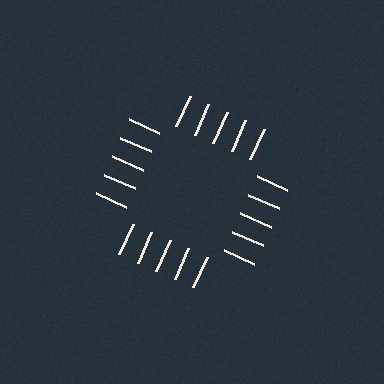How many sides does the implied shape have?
4 sides — the line-ends trace a square.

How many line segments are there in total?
20 — 5 along each of the 4 edges.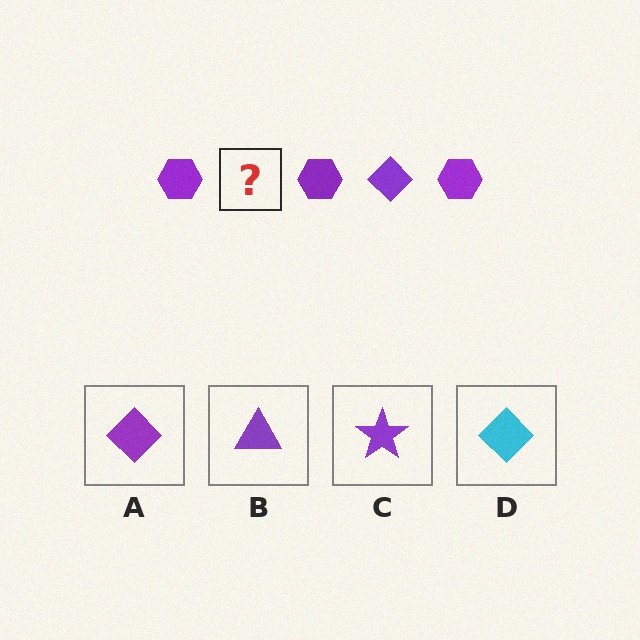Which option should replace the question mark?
Option A.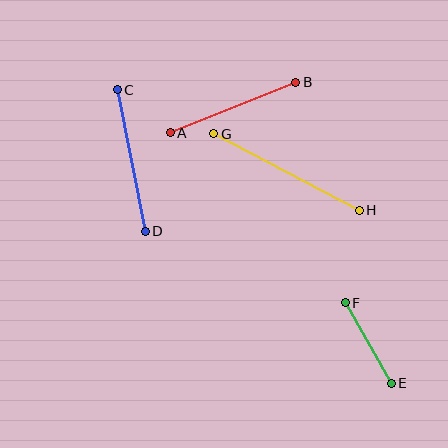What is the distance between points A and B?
The distance is approximately 135 pixels.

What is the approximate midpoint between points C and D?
The midpoint is at approximately (131, 160) pixels.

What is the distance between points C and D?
The distance is approximately 144 pixels.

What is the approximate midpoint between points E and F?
The midpoint is at approximately (368, 343) pixels.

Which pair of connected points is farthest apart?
Points G and H are farthest apart.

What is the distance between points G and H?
The distance is approximately 164 pixels.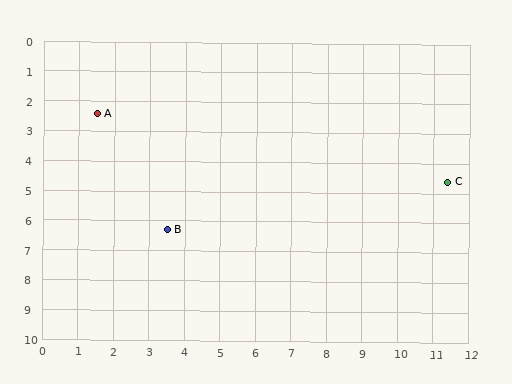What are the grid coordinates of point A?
Point A is at approximately (1.5, 2.4).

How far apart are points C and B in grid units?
Points C and B are about 8.1 grid units apart.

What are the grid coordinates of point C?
Point C is at approximately (11.4, 4.6).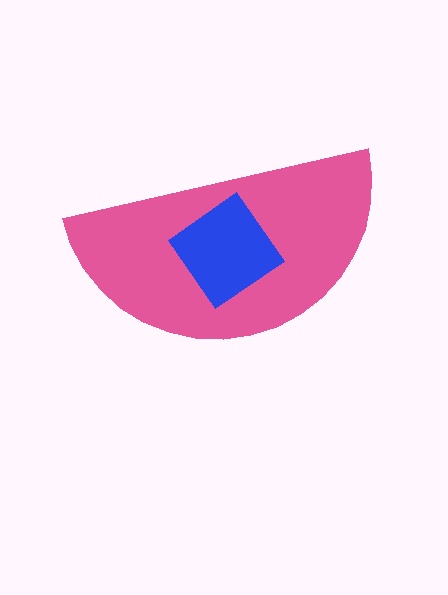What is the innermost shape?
The blue diamond.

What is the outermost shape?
The pink semicircle.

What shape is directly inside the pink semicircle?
The blue diamond.